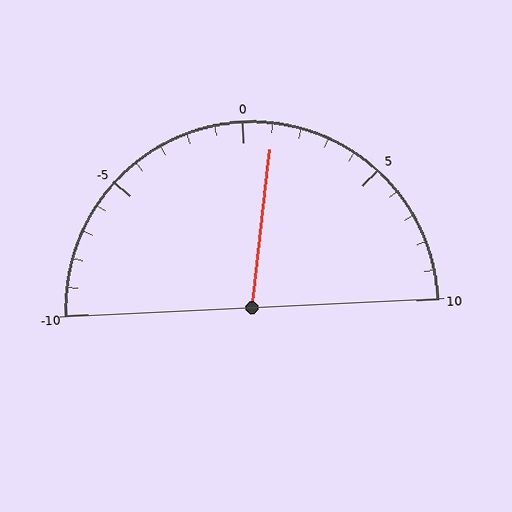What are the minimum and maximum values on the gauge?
The gauge ranges from -10 to 10.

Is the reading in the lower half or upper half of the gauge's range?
The reading is in the upper half of the range (-10 to 10).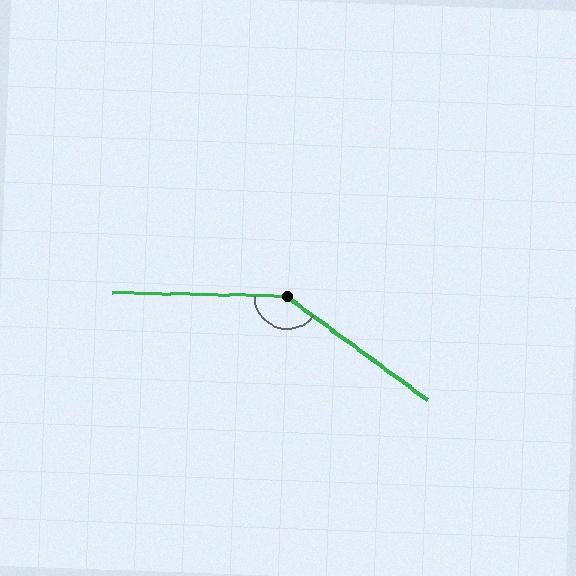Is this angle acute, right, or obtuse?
It is obtuse.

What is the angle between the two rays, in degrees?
Approximately 145 degrees.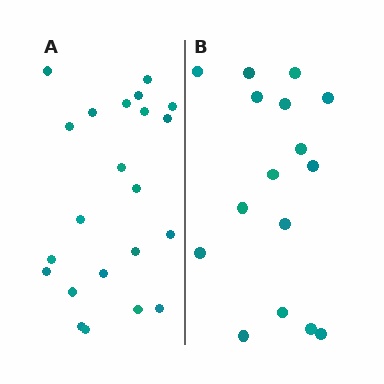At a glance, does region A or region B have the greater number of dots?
Region A (the left region) has more dots.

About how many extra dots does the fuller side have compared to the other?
Region A has about 6 more dots than region B.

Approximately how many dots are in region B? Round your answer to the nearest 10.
About 20 dots. (The exact count is 16, which rounds to 20.)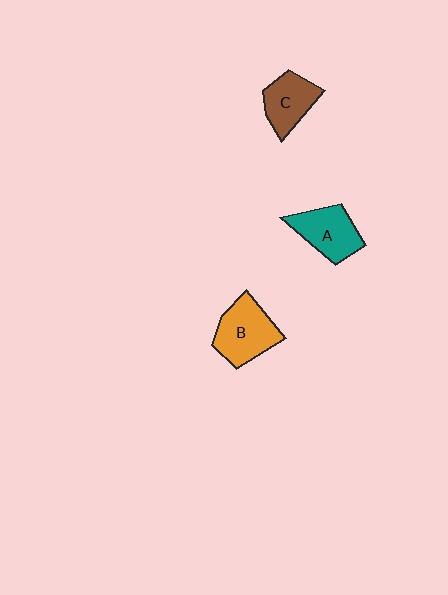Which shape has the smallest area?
Shape C (brown).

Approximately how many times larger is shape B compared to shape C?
Approximately 1.3 times.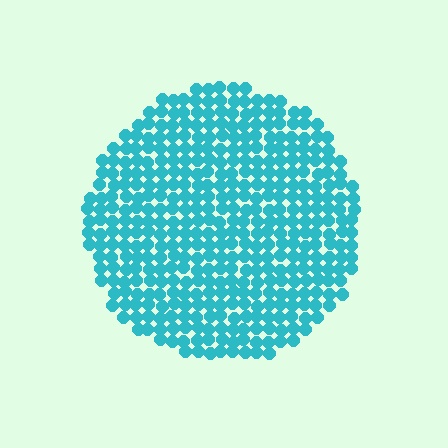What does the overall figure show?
The overall figure shows a circle.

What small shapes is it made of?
It is made of small circles.